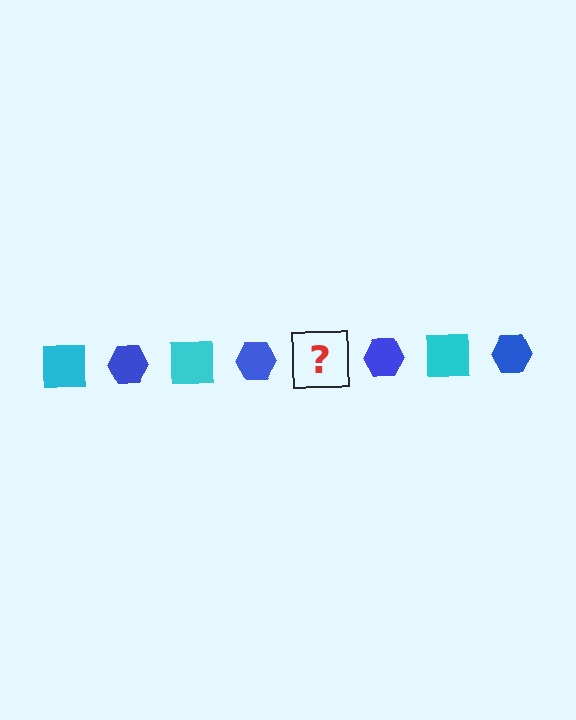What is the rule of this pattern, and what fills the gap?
The rule is that the pattern alternates between cyan square and blue hexagon. The gap should be filled with a cyan square.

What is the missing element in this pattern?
The missing element is a cyan square.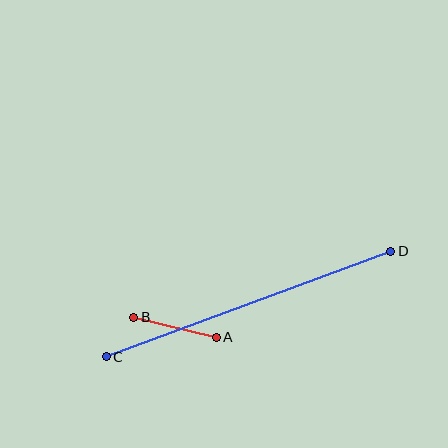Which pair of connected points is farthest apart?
Points C and D are farthest apart.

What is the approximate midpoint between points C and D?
The midpoint is at approximately (248, 304) pixels.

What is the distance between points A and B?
The distance is approximately 85 pixels.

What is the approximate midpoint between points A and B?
The midpoint is at approximately (175, 327) pixels.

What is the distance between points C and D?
The distance is approximately 303 pixels.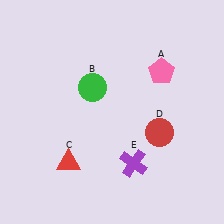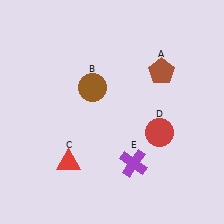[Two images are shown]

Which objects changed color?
A changed from pink to brown. B changed from green to brown.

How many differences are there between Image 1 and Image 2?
There are 2 differences between the two images.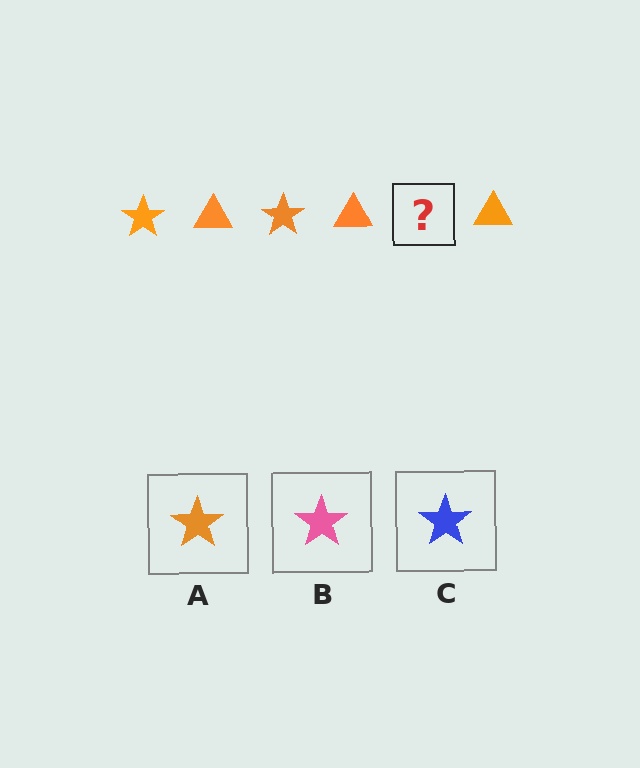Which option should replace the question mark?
Option A.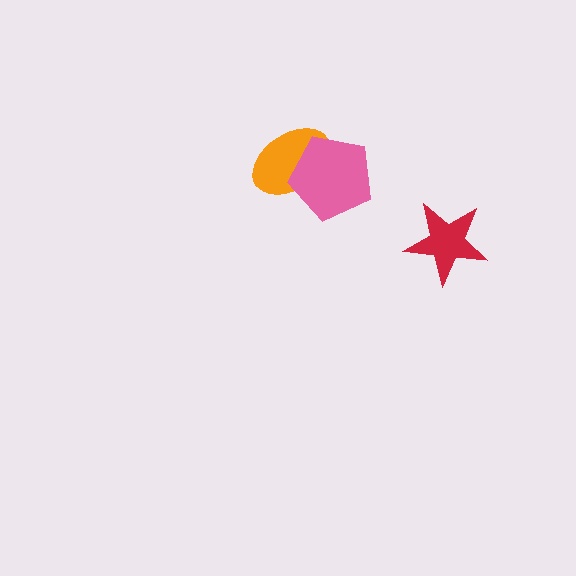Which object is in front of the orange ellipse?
The pink pentagon is in front of the orange ellipse.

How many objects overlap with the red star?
0 objects overlap with the red star.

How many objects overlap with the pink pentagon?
1 object overlaps with the pink pentagon.